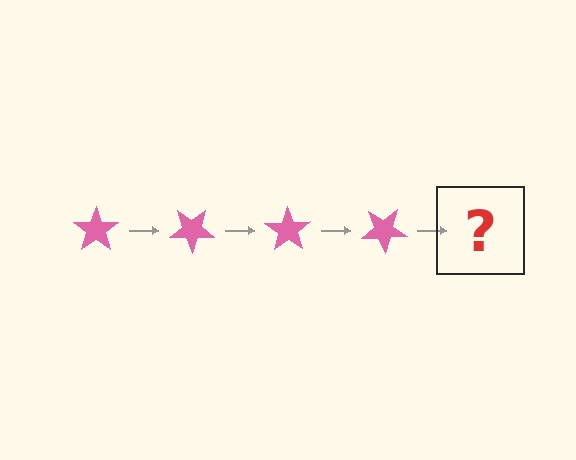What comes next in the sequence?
The next element should be a pink star rotated 140 degrees.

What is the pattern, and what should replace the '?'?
The pattern is that the star rotates 35 degrees each step. The '?' should be a pink star rotated 140 degrees.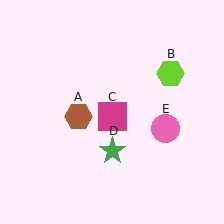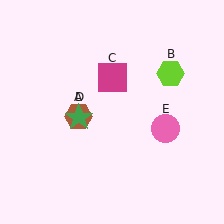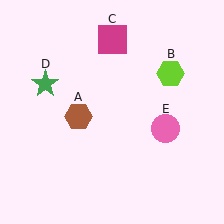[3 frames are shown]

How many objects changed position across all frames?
2 objects changed position: magenta square (object C), green star (object D).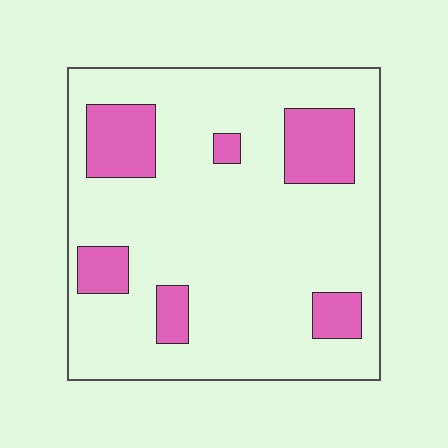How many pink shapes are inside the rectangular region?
6.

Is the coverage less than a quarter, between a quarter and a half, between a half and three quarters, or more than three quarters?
Less than a quarter.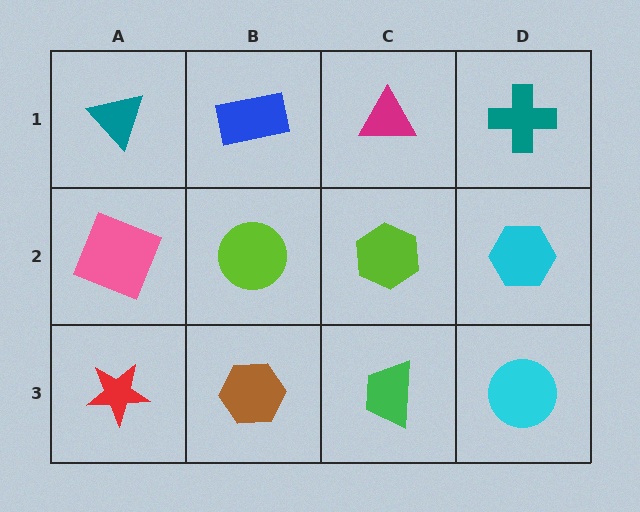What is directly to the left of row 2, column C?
A lime circle.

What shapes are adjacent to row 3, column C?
A lime hexagon (row 2, column C), a brown hexagon (row 3, column B), a cyan circle (row 3, column D).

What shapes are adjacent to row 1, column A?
A pink square (row 2, column A), a blue rectangle (row 1, column B).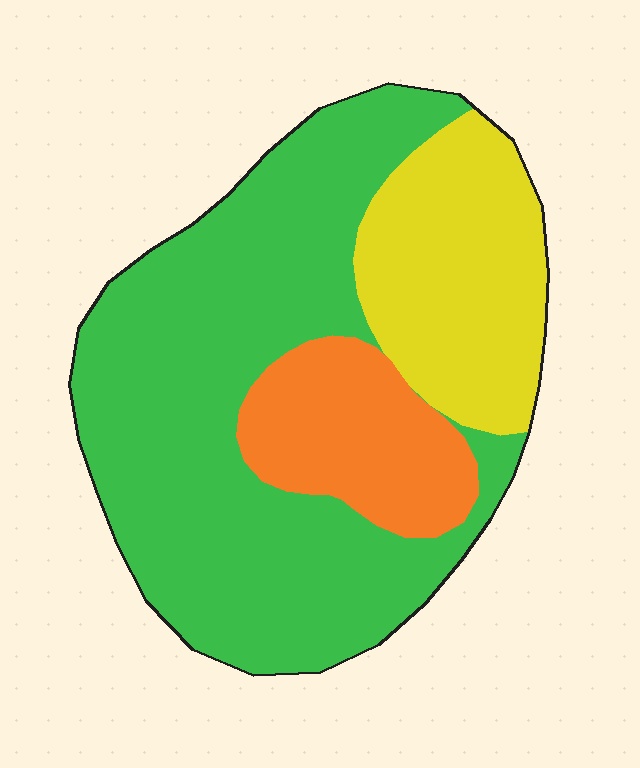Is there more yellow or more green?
Green.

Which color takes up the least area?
Orange, at roughly 15%.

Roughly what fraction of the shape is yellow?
Yellow covers about 25% of the shape.